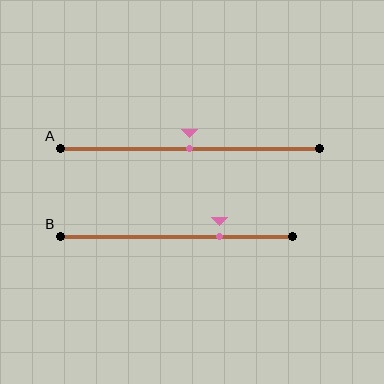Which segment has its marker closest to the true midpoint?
Segment A has its marker closest to the true midpoint.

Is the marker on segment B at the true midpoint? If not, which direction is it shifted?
No, the marker on segment B is shifted to the right by about 18% of the segment length.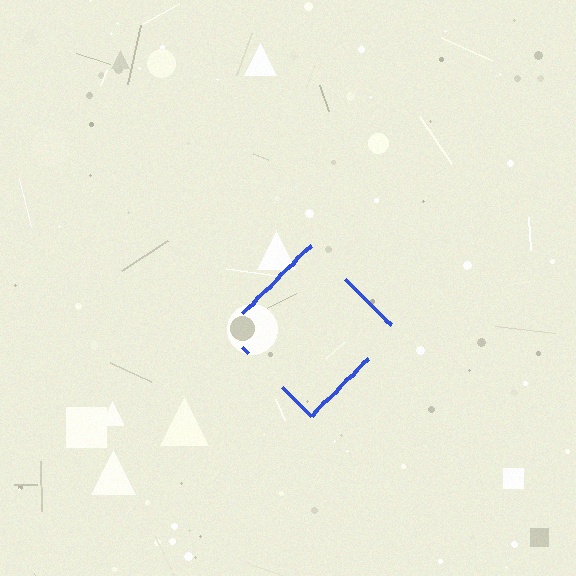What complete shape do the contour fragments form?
The contour fragments form a diamond.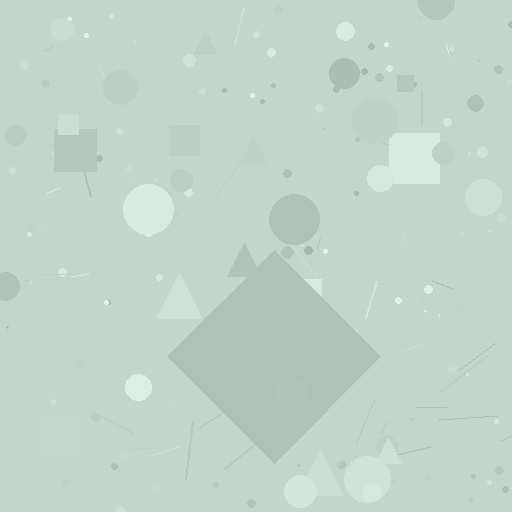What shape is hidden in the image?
A diamond is hidden in the image.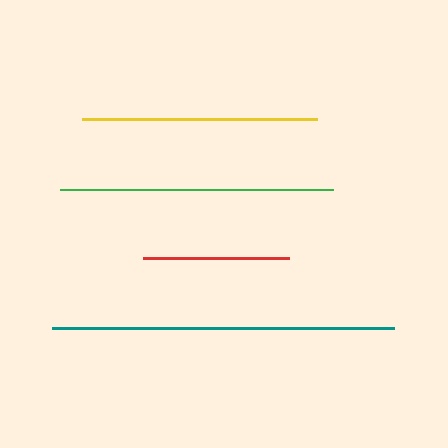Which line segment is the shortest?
The red line is the shortest at approximately 145 pixels.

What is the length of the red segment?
The red segment is approximately 145 pixels long.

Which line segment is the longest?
The teal line is the longest at approximately 342 pixels.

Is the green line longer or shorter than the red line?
The green line is longer than the red line.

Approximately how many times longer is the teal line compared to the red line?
The teal line is approximately 2.4 times the length of the red line.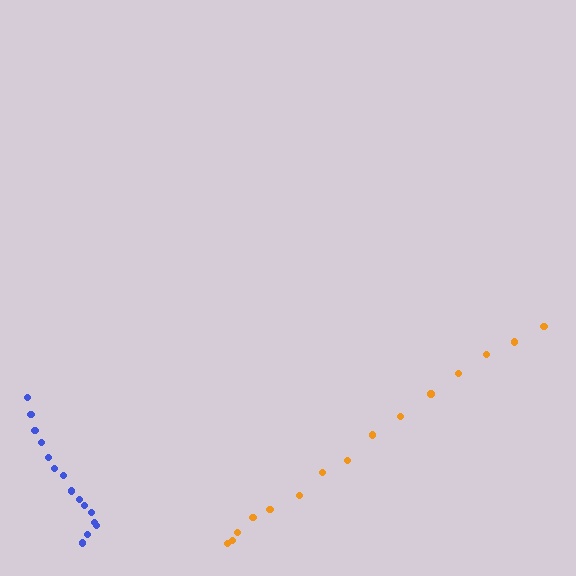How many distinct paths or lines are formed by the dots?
There are 2 distinct paths.